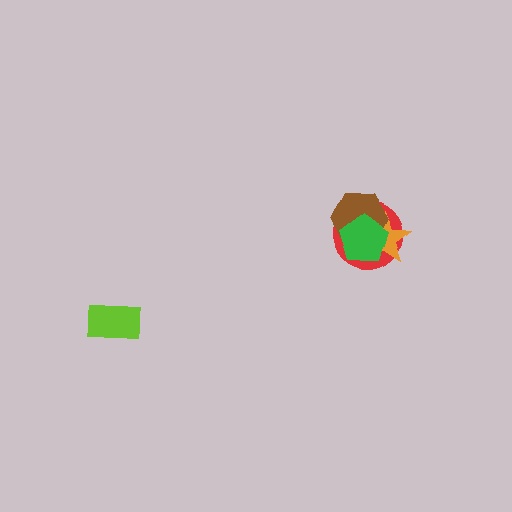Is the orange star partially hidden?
Yes, it is partially covered by another shape.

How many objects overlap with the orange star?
3 objects overlap with the orange star.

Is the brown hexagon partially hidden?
Yes, it is partially covered by another shape.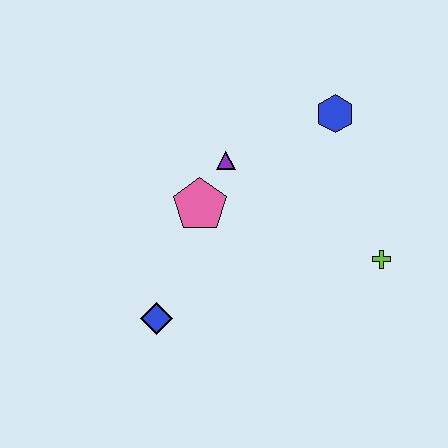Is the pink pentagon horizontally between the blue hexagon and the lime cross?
No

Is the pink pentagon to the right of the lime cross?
No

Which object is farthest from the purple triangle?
The lime cross is farthest from the purple triangle.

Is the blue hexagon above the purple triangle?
Yes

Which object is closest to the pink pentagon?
The purple triangle is closest to the pink pentagon.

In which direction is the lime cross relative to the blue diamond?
The lime cross is to the right of the blue diamond.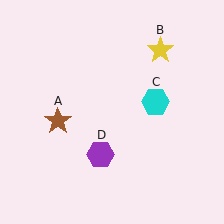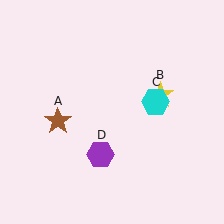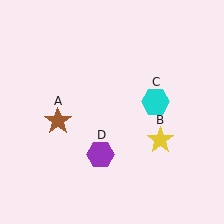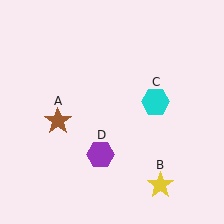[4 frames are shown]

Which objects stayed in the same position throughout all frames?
Brown star (object A) and cyan hexagon (object C) and purple hexagon (object D) remained stationary.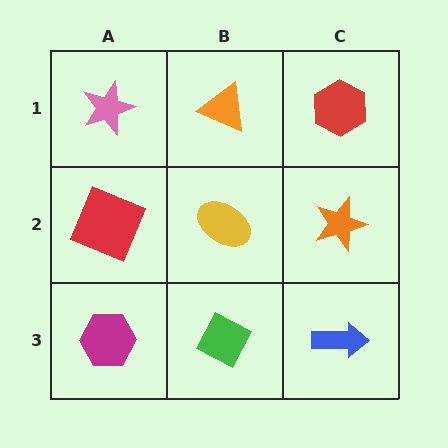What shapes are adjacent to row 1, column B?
A yellow ellipse (row 2, column B), a pink star (row 1, column A), a red hexagon (row 1, column C).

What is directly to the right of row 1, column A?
An orange triangle.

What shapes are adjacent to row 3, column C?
An orange star (row 2, column C), a green diamond (row 3, column B).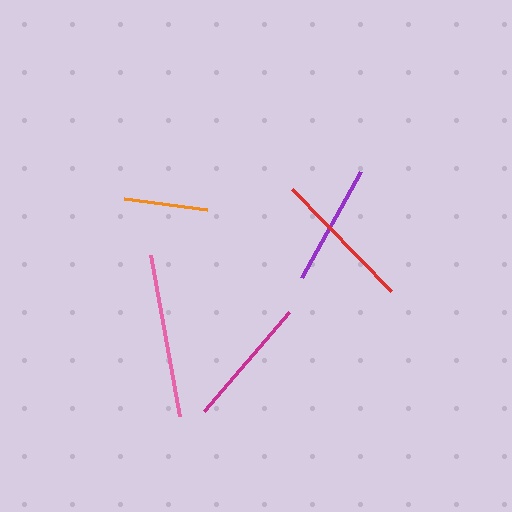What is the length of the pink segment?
The pink segment is approximately 164 pixels long.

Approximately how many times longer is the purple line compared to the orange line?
The purple line is approximately 1.4 times the length of the orange line.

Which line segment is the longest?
The pink line is the longest at approximately 164 pixels.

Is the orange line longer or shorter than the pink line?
The pink line is longer than the orange line.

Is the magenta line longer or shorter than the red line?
The red line is longer than the magenta line.